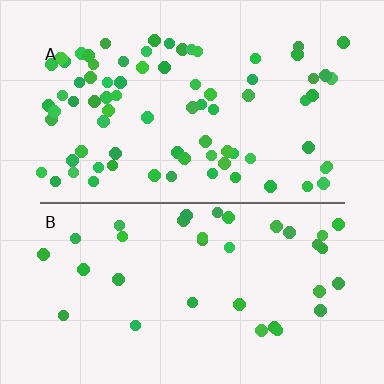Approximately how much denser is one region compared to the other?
Approximately 2.2× — region A over region B.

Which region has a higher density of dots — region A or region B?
A (the top).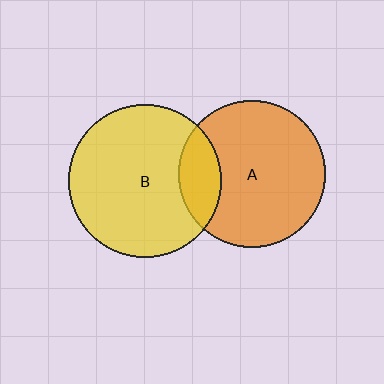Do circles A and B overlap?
Yes.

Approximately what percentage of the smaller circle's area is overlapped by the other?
Approximately 20%.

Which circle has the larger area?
Circle B (yellow).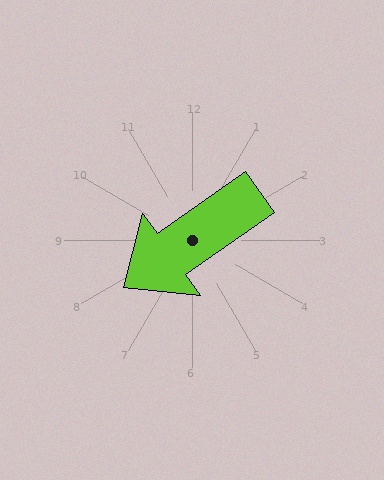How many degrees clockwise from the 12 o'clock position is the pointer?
Approximately 235 degrees.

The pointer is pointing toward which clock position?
Roughly 8 o'clock.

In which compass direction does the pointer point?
Southwest.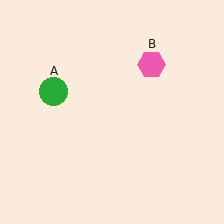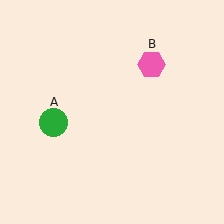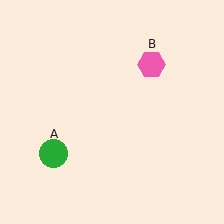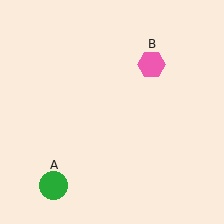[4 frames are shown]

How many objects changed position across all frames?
1 object changed position: green circle (object A).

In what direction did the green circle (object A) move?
The green circle (object A) moved down.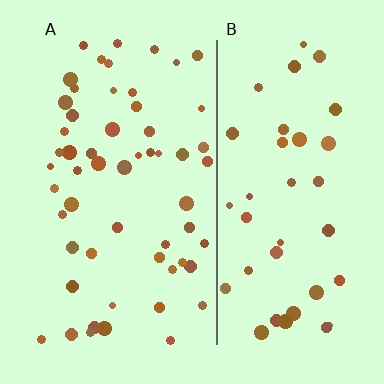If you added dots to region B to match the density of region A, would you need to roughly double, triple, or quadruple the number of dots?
Approximately double.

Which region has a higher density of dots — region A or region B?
A (the left).